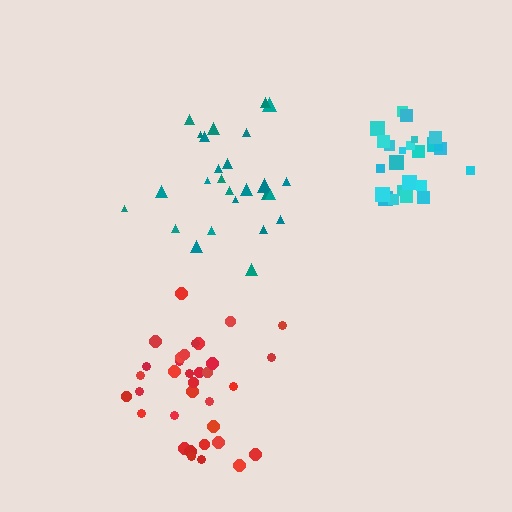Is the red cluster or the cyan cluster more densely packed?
Cyan.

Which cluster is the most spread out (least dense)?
Teal.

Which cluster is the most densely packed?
Cyan.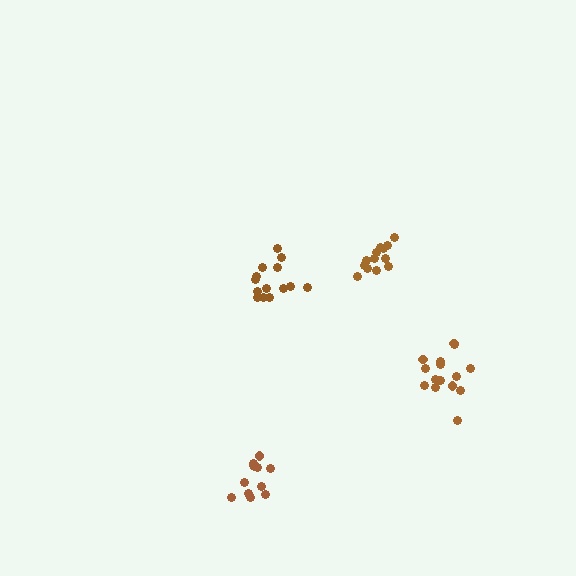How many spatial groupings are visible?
There are 4 spatial groupings.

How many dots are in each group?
Group 1: 12 dots, Group 2: 14 dots, Group 3: 15 dots, Group 4: 14 dots (55 total).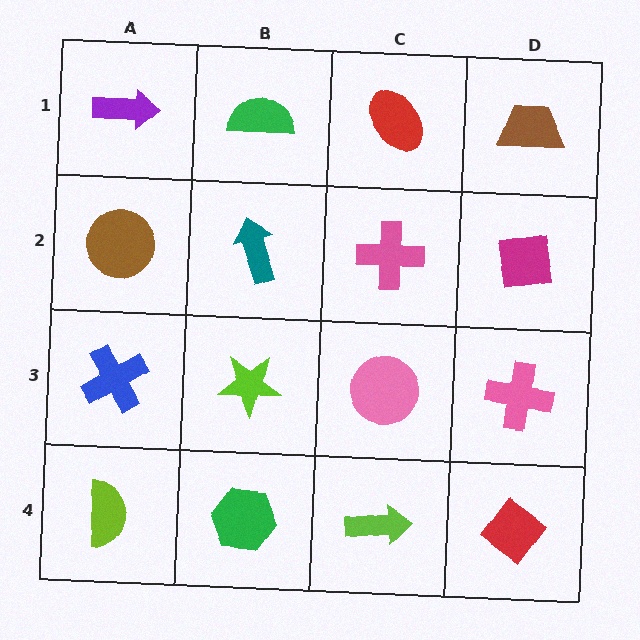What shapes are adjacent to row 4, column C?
A pink circle (row 3, column C), a green hexagon (row 4, column B), a red diamond (row 4, column D).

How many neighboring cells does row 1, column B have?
3.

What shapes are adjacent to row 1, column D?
A magenta square (row 2, column D), a red ellipse (row 1, column C).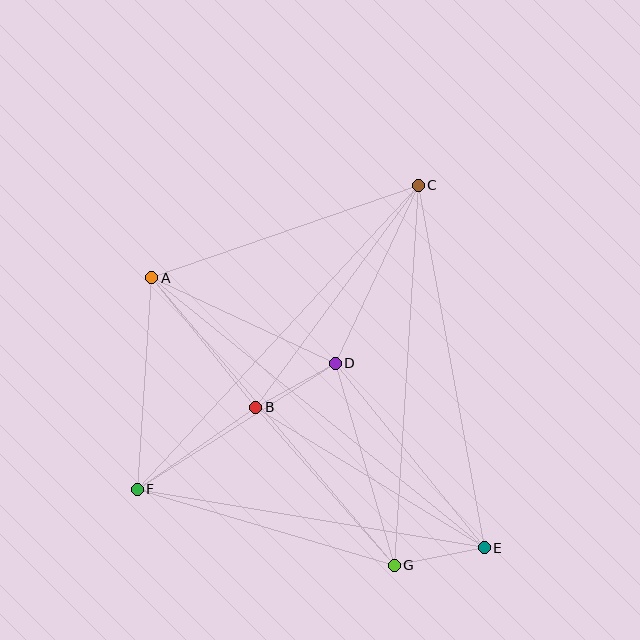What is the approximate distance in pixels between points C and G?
The distance between C and G is approximately 380 pixels.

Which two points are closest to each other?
Points B and D are closest to each other.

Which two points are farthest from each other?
Points A and E are farthest from each other.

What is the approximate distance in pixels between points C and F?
The distance between C and F is approximately 414 pixels.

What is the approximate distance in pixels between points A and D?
The distance between A and D is approximately 202 pixels.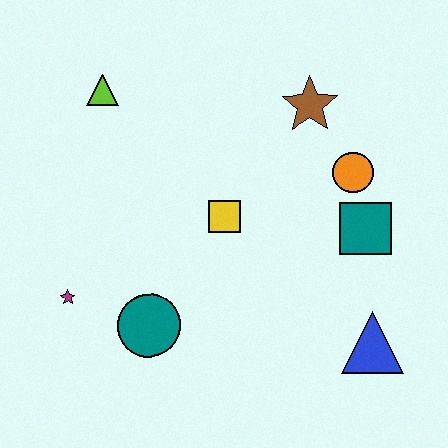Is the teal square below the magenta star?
No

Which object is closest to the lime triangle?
The yellow square is closest to the lime triangle.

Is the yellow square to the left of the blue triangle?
Yes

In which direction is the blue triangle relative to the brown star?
The blue triangle is below the brown star.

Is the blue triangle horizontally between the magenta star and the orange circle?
No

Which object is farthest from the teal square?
The magenta star is farthest from the teal square.